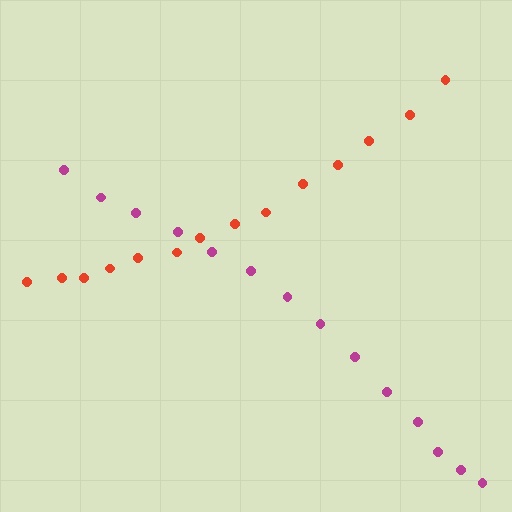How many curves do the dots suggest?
There are 2 distinct paths.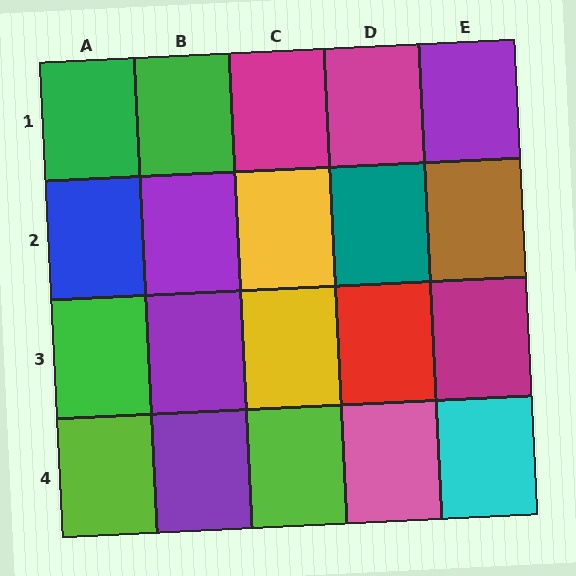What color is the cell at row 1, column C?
Magenta.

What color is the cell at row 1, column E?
Purple.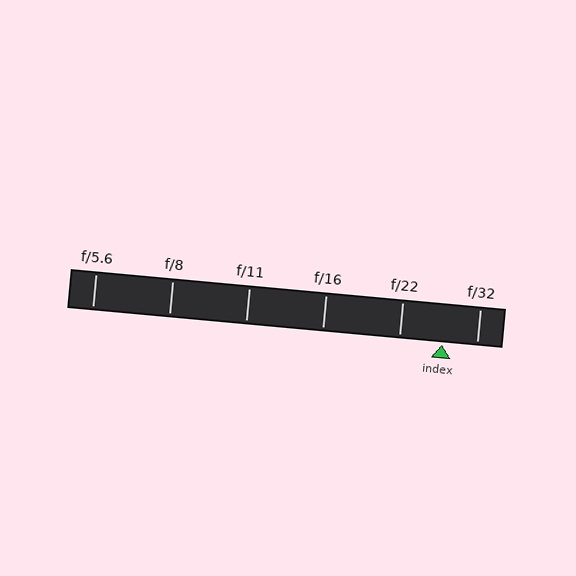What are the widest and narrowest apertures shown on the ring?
The widest aperture shown is f/5.6 and the narrowest is f/32.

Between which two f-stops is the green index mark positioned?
The index mark is between f/22 and f/32.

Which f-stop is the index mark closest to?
The index mark is closest to f/32.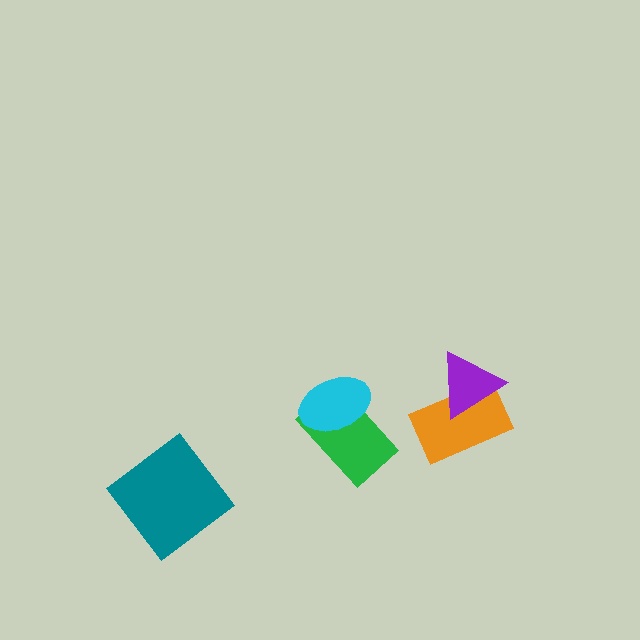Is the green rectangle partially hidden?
Yes, it is partially covered by another shape.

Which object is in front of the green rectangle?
The cyan ellipse is in front of the green rectangle.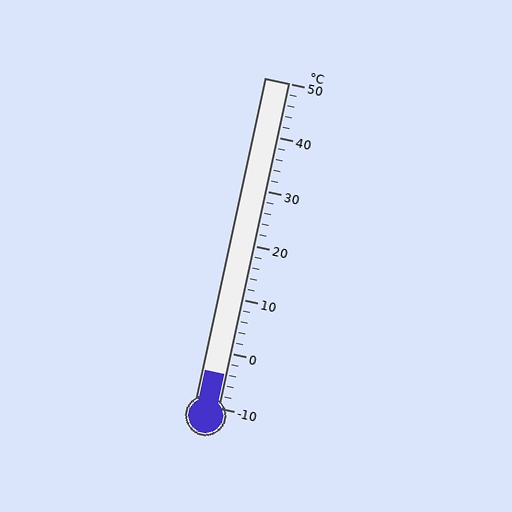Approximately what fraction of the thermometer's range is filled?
The thermometer is filled to approximately 10% of its range.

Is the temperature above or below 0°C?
The temperature is below 0°C.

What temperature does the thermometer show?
The thermometer shows approximately -4°C.